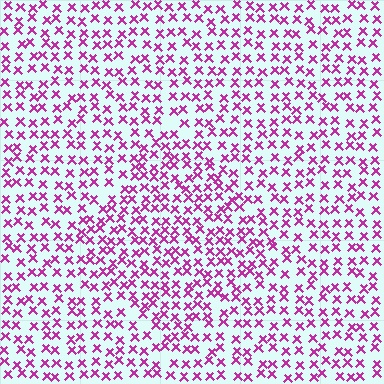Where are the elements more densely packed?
The elements are more densely packed inside the diamond boundary.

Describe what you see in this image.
The image contains small magenta elements arranged at two different densities. A diamond-shaped region is visible where the elements are more densely packed than the surrounding area.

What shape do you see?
I see a diamond.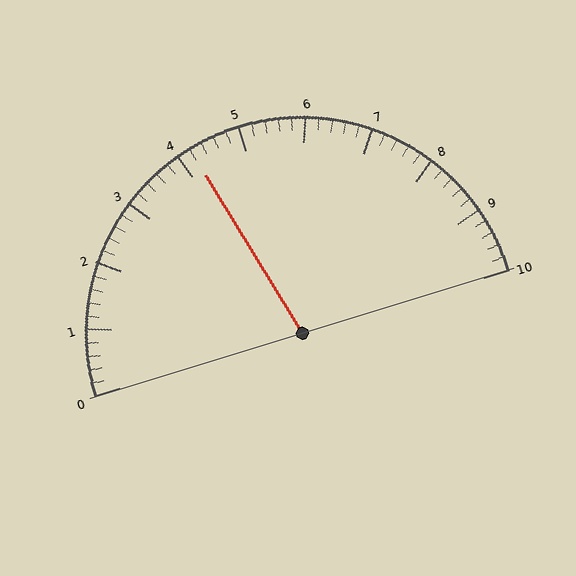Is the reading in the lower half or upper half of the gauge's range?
The reading is in the lower half of the range (0 to 10).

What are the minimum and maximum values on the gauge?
The gauge ranges from 0 to 10.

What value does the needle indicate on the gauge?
The needle indicates approximately 4.2.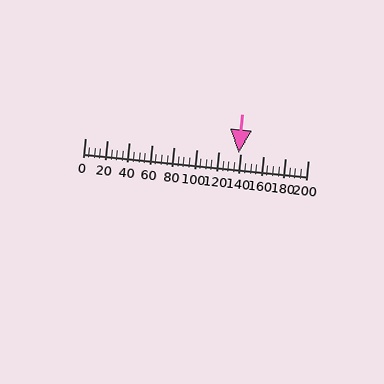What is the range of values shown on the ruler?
The ruler shows values from 0 to 200.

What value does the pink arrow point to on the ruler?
The pink arrow points to approximately 138.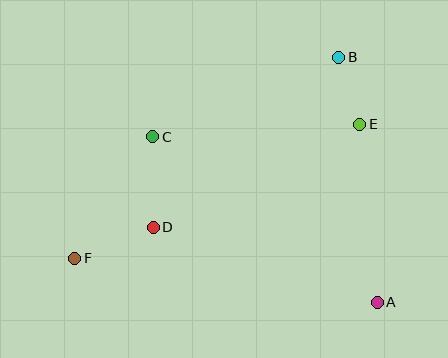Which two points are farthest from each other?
Points B and F are farthest from each other.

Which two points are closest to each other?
Points B and E are closest to each other.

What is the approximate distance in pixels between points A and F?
The distance between A and F is approximately 305 pixels.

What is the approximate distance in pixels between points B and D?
The distance between B and D is approximately 251 pixels.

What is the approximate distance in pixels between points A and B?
The distance between A and B is approximately 248 pixels.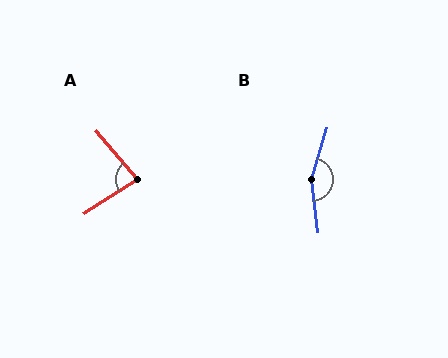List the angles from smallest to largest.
A (82°), B (157°).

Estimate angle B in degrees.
Approximately 157 degrees.